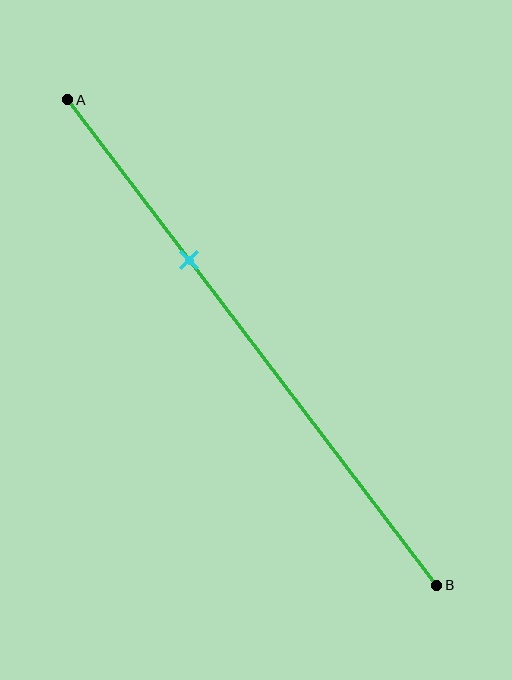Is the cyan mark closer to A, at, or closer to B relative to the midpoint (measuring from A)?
The cyan mark is closer to point A than the midpoint of segment AB.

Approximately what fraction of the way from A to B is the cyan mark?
The cyan mark is approximately 35% of the way from A to B.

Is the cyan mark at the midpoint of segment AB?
No, the mark is at about 35% from A, not at the 50% midpoint.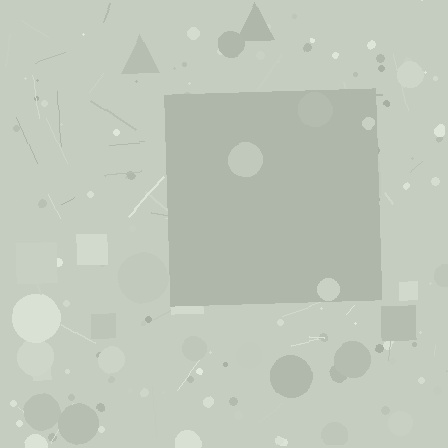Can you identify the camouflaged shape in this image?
The camouflaged shape is a square.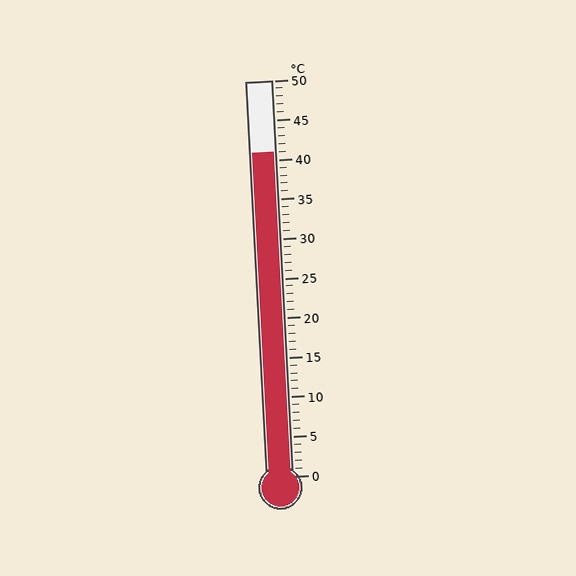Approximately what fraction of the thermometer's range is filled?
The thermometer is filled to approximately 80% of its range.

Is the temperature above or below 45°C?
The temperature is below 45°C.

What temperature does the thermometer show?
The thermometer shows approximately 41°C.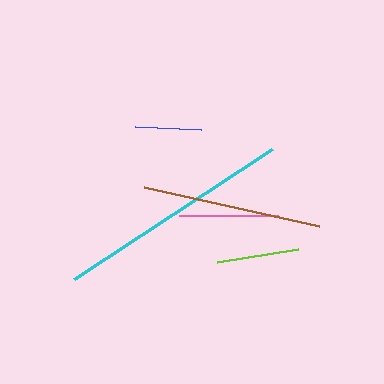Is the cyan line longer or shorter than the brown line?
The cyan line is longer than the brown line.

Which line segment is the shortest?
The blue line is the shortest at approximately 66 pixels.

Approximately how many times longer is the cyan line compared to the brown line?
The cyan line is approximately 1.3 times the length of the brown line.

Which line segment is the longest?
The cyan line is the longest at approximately 237 pixels.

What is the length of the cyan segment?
The cyan segment is approximately 237 pixels long.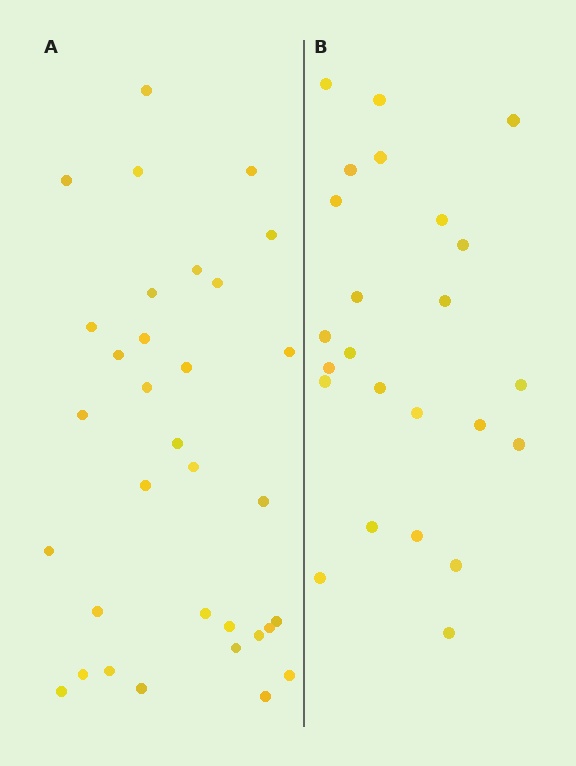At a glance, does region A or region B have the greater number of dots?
Region A (the left region) has more dots.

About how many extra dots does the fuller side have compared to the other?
Region A has roughly 8 or so more dots than region B.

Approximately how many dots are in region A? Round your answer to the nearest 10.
About 30 dots. (The exact count is 33, which rounds to 30.)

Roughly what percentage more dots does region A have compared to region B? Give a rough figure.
About 40% more.